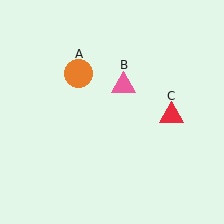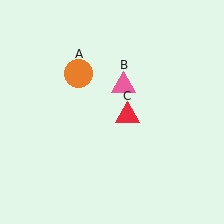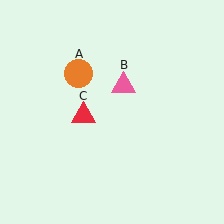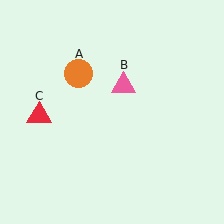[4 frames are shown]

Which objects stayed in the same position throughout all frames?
Orange circle (object A) and pink triangle (object B) remained stationary.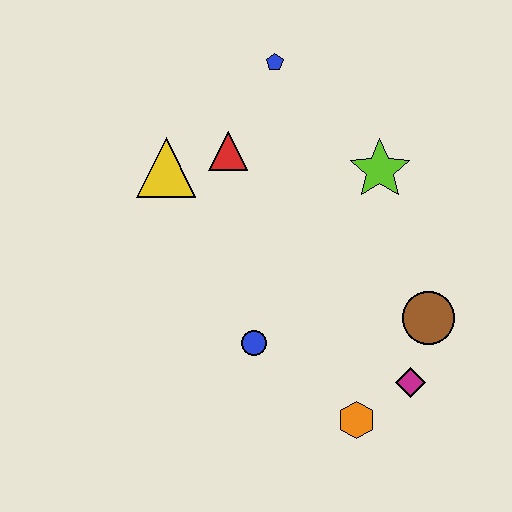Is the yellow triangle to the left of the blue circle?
Yes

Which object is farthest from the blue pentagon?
The orange hexagon is farthest from the blue pentagon.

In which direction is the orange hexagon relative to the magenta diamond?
The orange hexagon is to the left of the magenta diamond.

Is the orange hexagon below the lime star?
Yes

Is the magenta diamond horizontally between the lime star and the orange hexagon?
No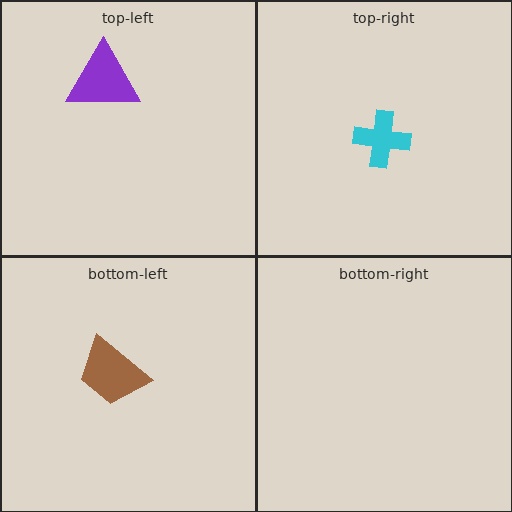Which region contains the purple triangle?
The top-left region.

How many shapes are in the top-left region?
1.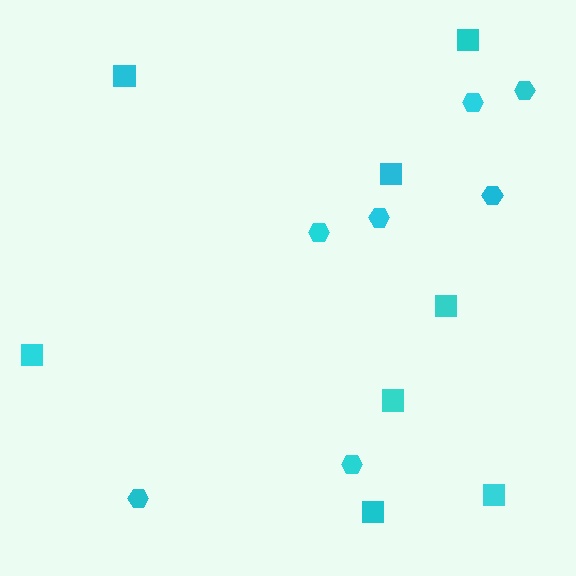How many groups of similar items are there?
There are 2 groups: one group of squares (8) and one group of hexagons (7).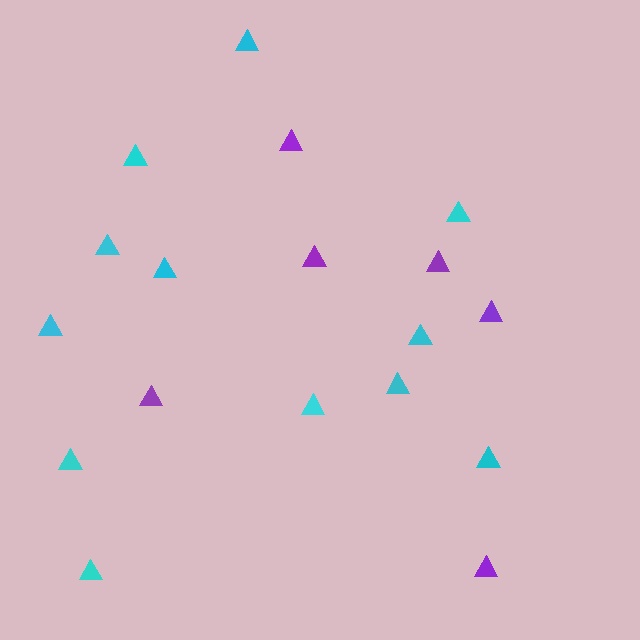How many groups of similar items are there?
There are 2 groups: one group of cyan triangles (12) and one group of purple triangles (6).